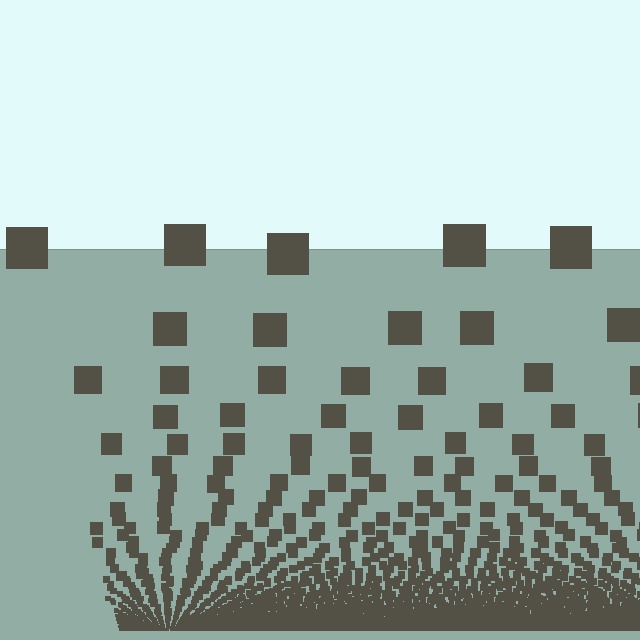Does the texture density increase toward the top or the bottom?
Density increases toward the bottom.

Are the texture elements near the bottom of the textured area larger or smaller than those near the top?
Smaller. The gradient is inverted — elements near the bottom are smaller and denser.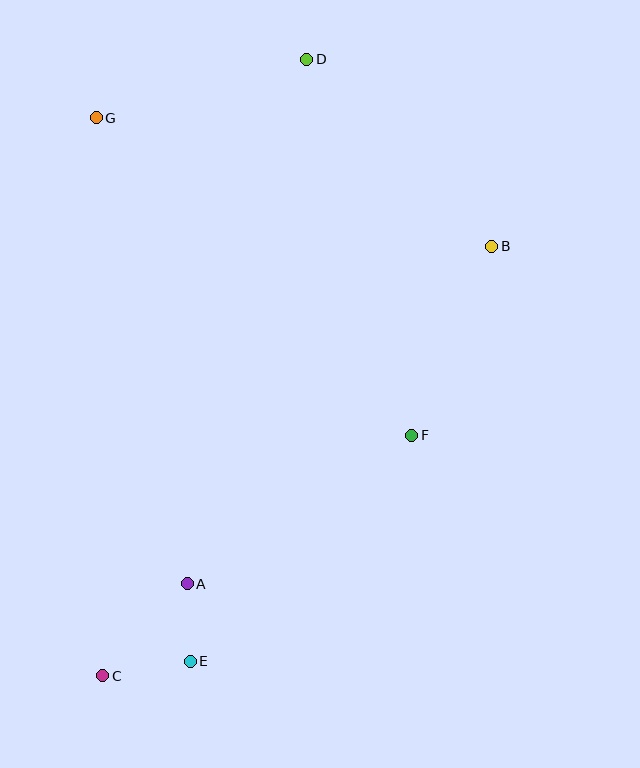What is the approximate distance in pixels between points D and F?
The distance between D and F is approximately 390 pixels.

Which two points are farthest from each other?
Points C and D are farthest from each other.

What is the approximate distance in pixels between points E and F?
The distance between E and F is approximately 316 pixels.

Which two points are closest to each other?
Points A and E are closest to each other.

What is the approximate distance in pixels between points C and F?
The distance between C and F is approximately 392 pixels.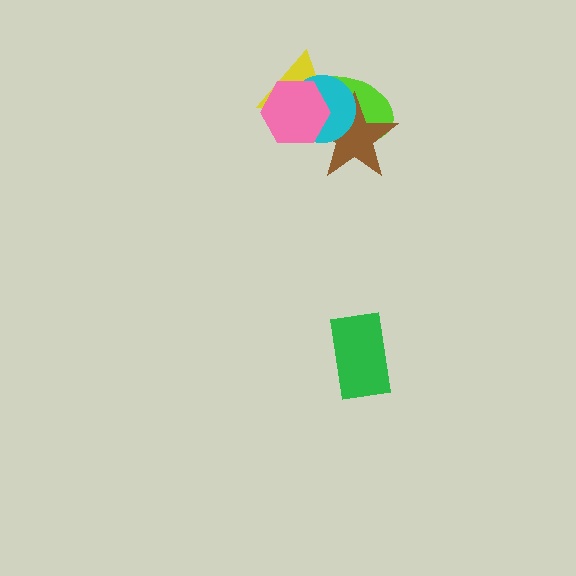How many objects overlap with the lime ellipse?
4 objects overlap with the lime ellipse.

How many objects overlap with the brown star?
4 objects overlap with the brown star.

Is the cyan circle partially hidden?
Yes, it is partially covered by another shape.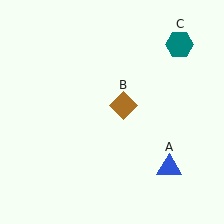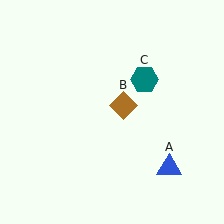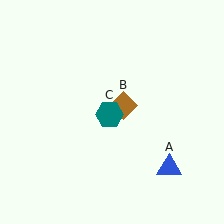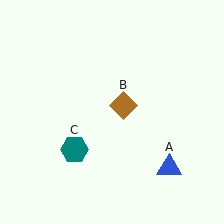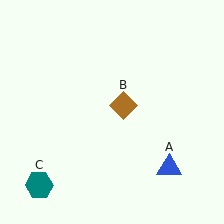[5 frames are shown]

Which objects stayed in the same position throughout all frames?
Blue triangle (object A) and brown diamond (object B) remained stationary.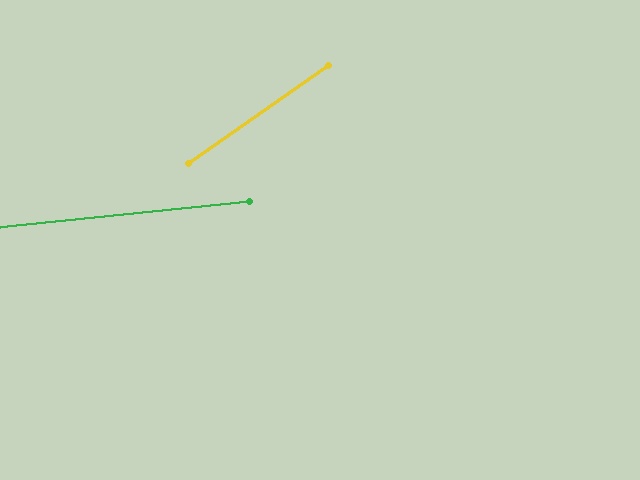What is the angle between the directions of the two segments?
Approximately 29 degrees.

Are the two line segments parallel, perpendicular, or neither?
Neither parallel nor perpendicular — they differ by about 29°.